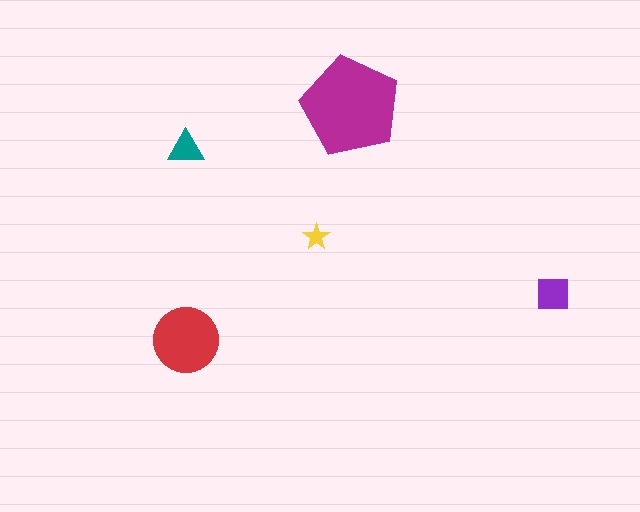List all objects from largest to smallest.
The magenta pentagon, the red circle, the purple square, the teal triangle, the yellow star.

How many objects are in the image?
There are 5 objects in the image.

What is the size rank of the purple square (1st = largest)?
3rd.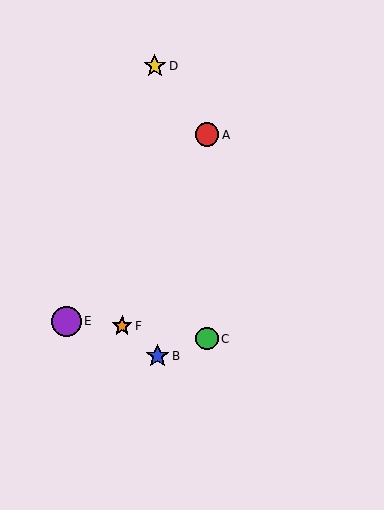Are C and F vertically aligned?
No, C is at x≈207 and F is at x≈122.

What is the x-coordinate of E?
Object E is at x≈66.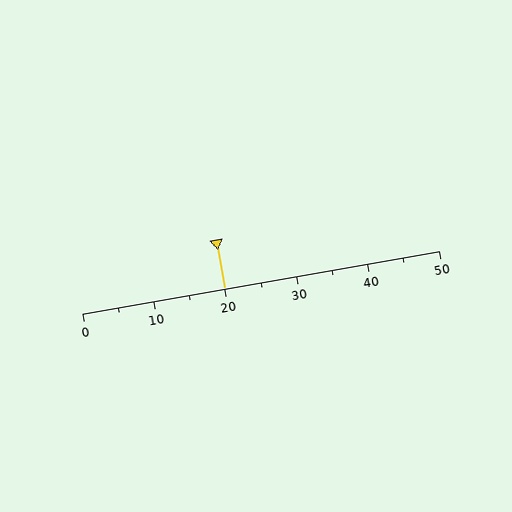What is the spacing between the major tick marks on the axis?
The major ticks are spaced 10 apart.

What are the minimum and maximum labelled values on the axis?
The axis runs from 0 to 50.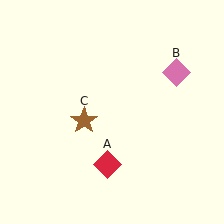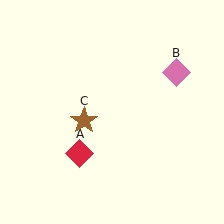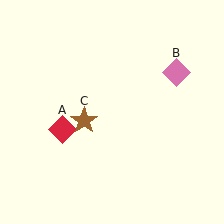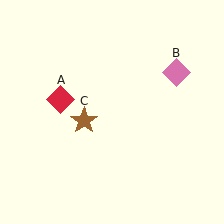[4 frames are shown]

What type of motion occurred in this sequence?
The red diamond (object A) rotated clockwise around the center of the scene.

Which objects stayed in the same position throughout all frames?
Pink diamond (object B) and brown star (object C) remained stationary.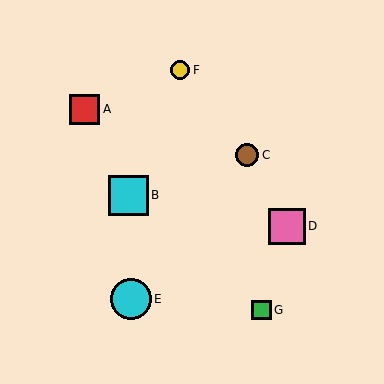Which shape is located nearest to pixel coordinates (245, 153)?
The brown circle (labeled C) at (247, 155) is nearest to that location.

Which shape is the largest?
The cyan circle (labeled E) is the largest.